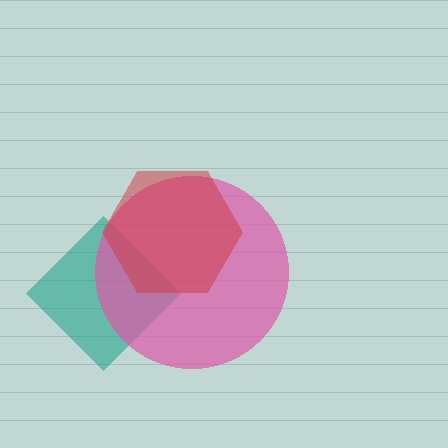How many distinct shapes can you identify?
There are 3 distinct shapes: a teal diamond, a pink circle, a red hexagon.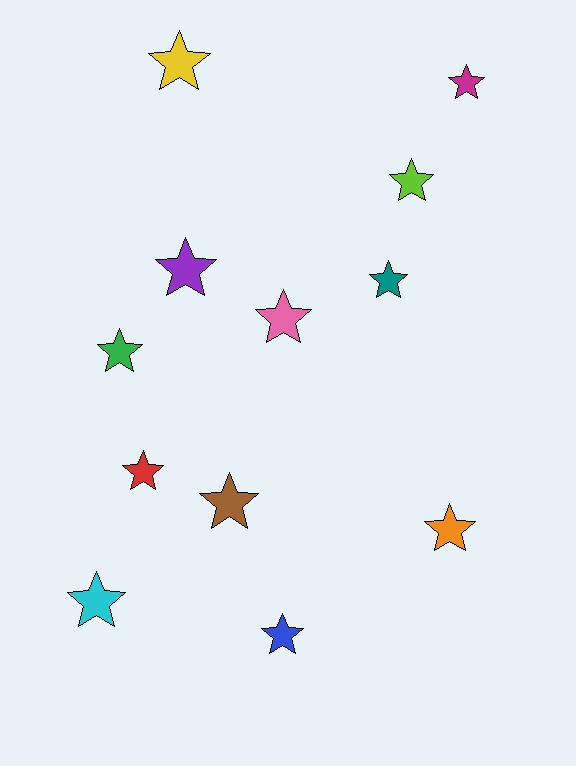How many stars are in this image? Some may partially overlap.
There are 12 stars.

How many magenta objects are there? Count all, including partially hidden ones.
There is 1 magenta object.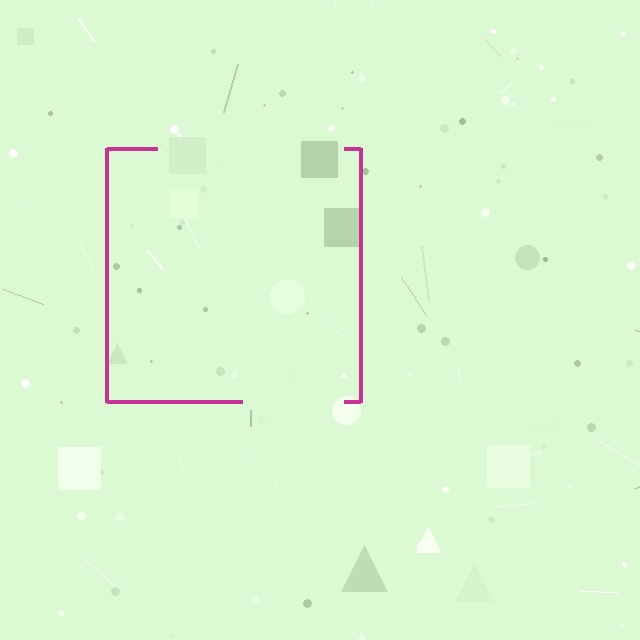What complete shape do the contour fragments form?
The contour fragments form a square.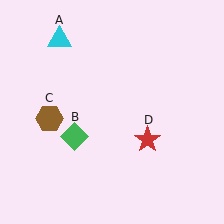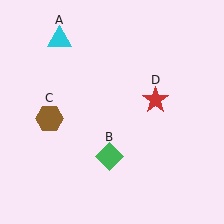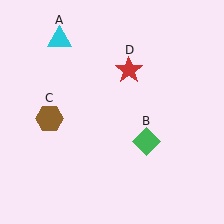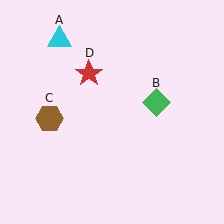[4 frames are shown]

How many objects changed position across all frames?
2 objects changed position: green diamond (object B), red star (object D).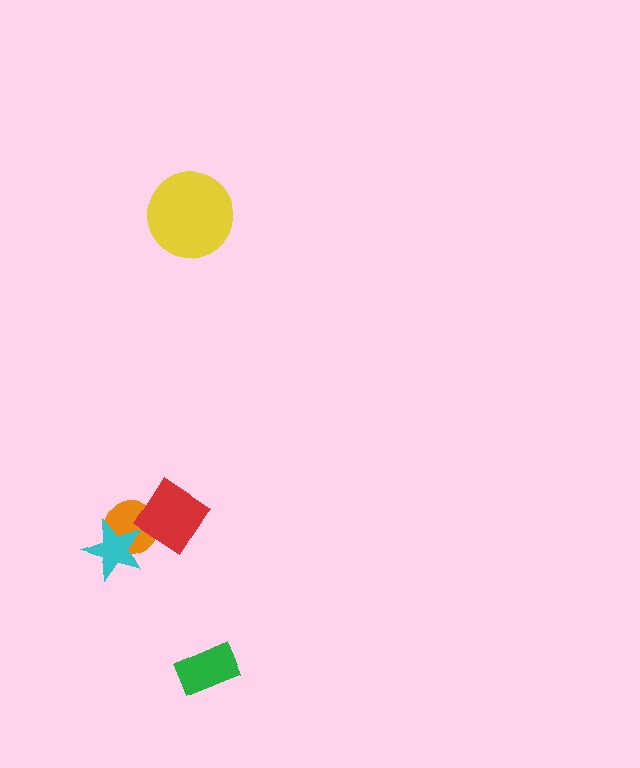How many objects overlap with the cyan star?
1 object overlaps with the cyan star.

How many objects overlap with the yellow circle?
0 objects overlap with the yellow circle.